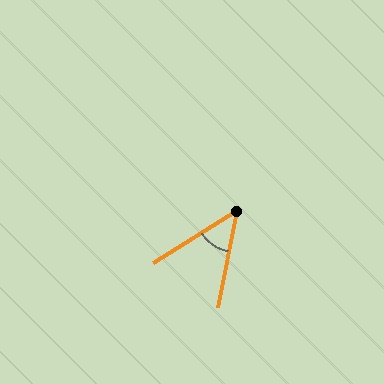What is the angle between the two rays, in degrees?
Approximately 47 degrees.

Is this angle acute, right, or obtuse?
It is acute.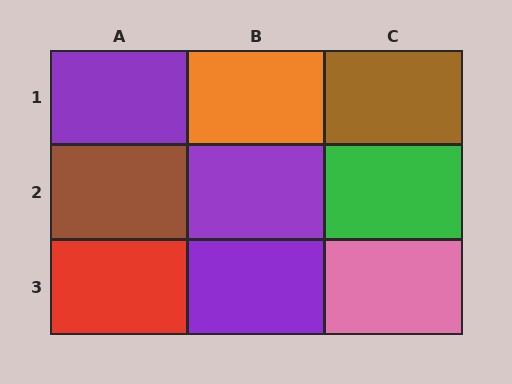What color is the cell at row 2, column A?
Brown.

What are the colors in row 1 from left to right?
Purple, orange, brown.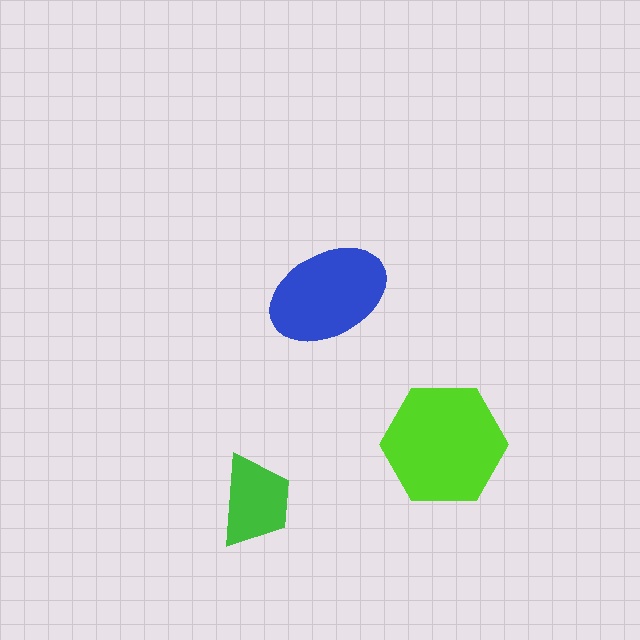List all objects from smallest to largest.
The green trapezoid, the blue ellipse, the lime hexagon.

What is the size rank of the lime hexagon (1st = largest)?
1st.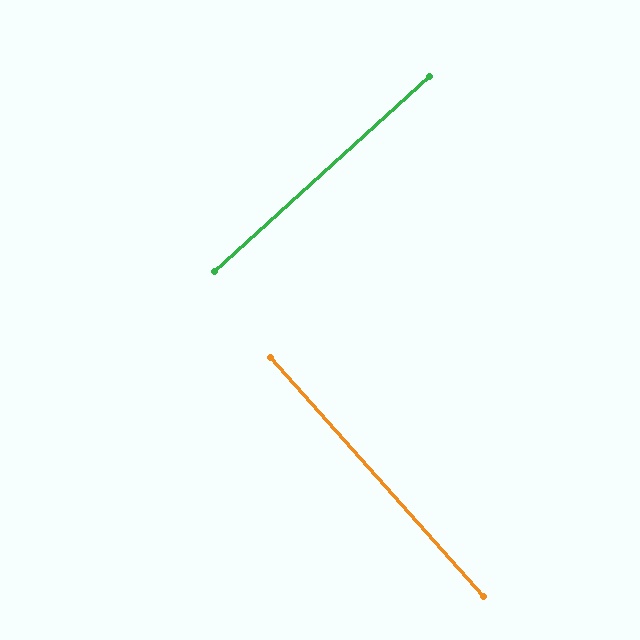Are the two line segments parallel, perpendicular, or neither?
Perpendicular — they meet at approximately 89°.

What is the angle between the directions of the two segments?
Approximately 89 degrees.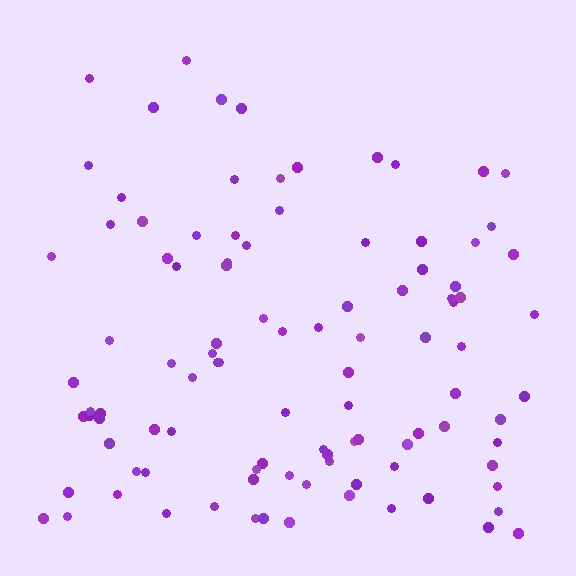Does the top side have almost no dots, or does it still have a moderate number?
Still a moderate number, just noticeably fewer than the bottom.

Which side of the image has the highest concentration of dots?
The bottom.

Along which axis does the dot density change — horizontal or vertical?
Vertical.